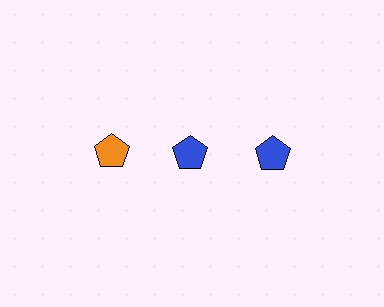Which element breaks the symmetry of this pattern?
The orange pentagon in the top row, leftmost column breaks the symmetry. All other shapes are blue pentagons.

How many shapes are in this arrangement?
There are 3 shapes arranged in a grid pattern.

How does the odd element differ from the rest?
It has a different color: orange instead of blue.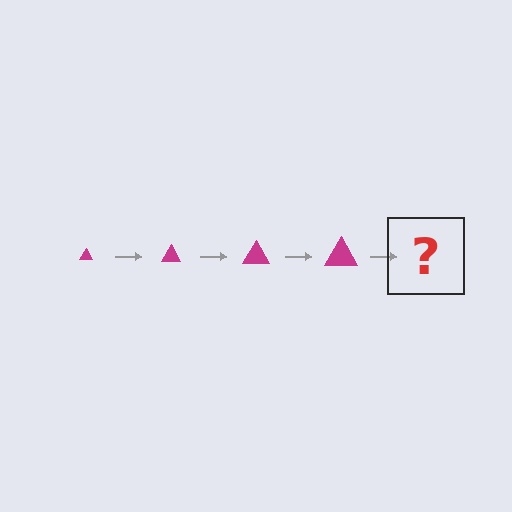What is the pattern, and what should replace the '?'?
The pattern is that the triangle gets progressively larger each step. The '?' should be a magenta triangle, larger than the previous one.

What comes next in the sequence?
The next element should be a magenta triangle, larger than the previous one.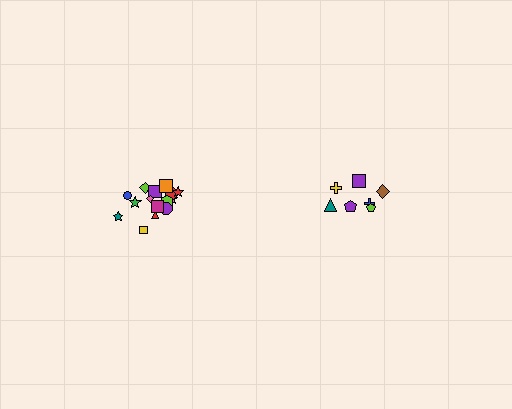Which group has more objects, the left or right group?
The left group.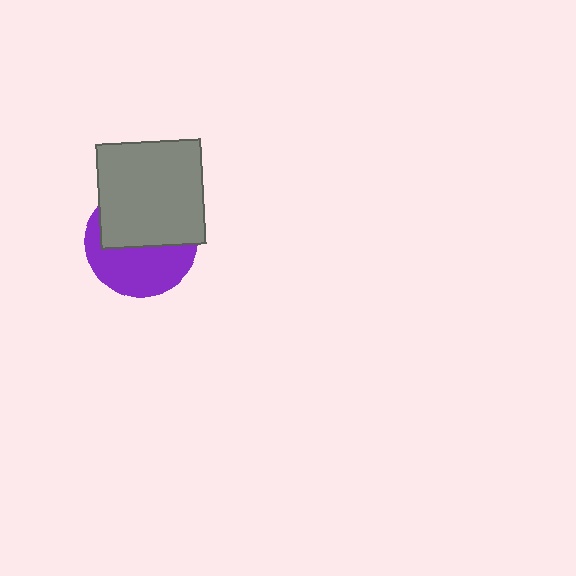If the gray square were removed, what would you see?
You would see the complete purple circle.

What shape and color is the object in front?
The object in front is a gray square.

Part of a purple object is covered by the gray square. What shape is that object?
It is a circle.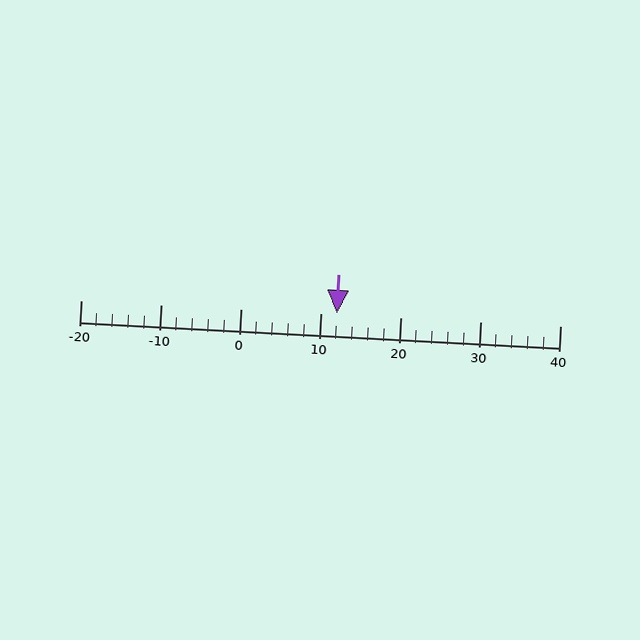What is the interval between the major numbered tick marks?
The major tick marks are spaced 10 units apart.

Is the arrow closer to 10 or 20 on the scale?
The arrow is closer to 10.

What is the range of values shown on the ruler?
The ruler shows values from -20 to 40.